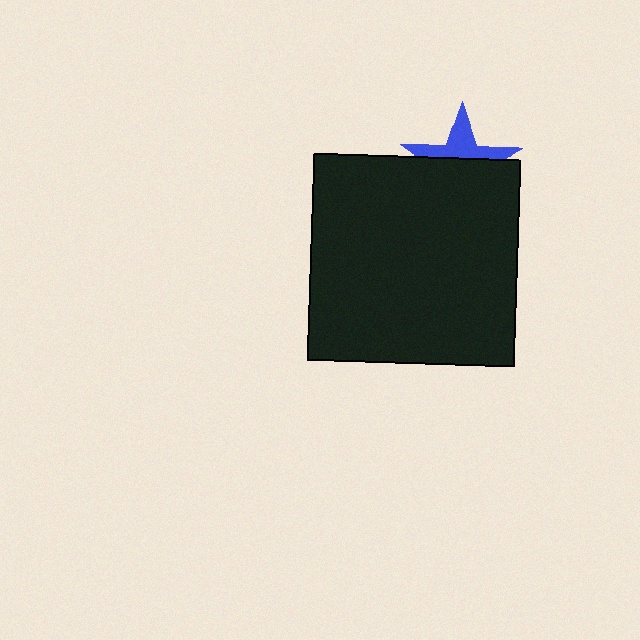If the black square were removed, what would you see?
You would see the complete blue star.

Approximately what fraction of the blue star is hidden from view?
Roughly 59% of the blue star is hidden behind the black square.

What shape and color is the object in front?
The object in front is a black square.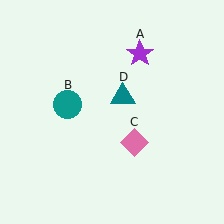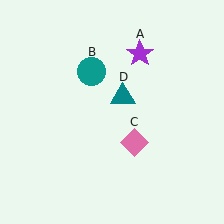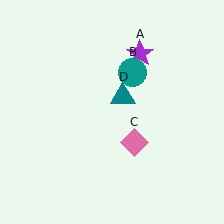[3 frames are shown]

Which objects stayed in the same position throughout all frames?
Purple star (object A) and pink diamond (object C) and teal triangle (object D) remained stationary.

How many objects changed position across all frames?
1 object changed position: teal circle (object B).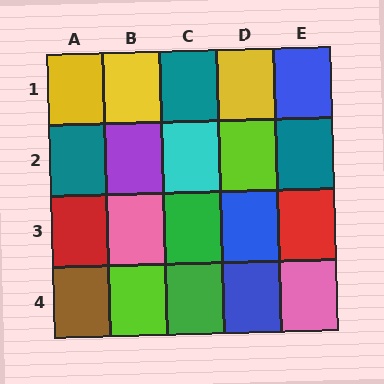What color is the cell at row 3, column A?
Red.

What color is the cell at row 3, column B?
Pink.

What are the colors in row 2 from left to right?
Teal, purple, cyan, lime, teal.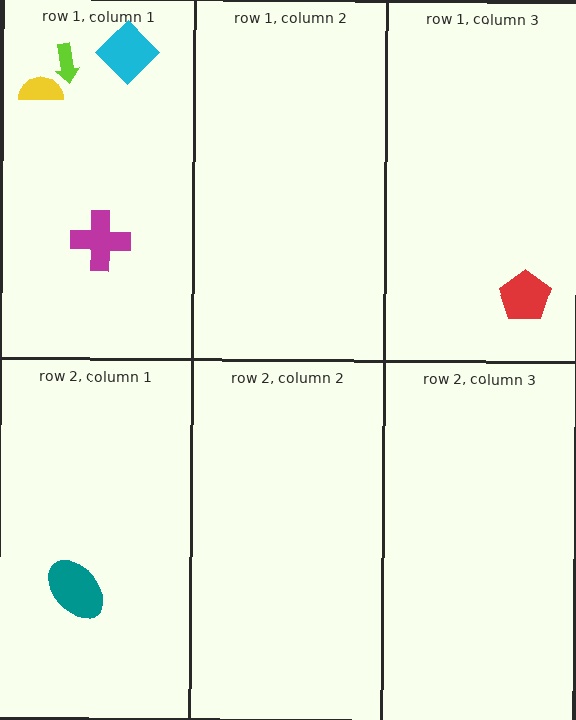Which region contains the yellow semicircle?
The row 1, column 1 region.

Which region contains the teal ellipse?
The row 2, column 1 region.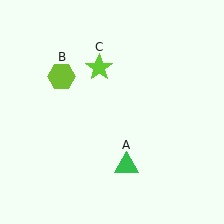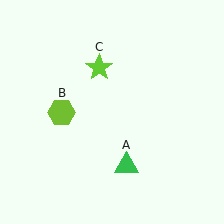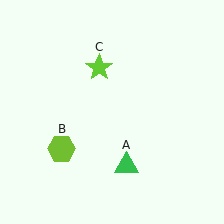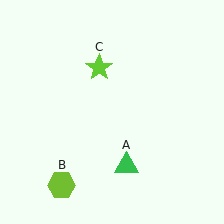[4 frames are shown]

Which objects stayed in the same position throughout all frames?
Green triangle (object A) and lime star (object C) remained stationary.